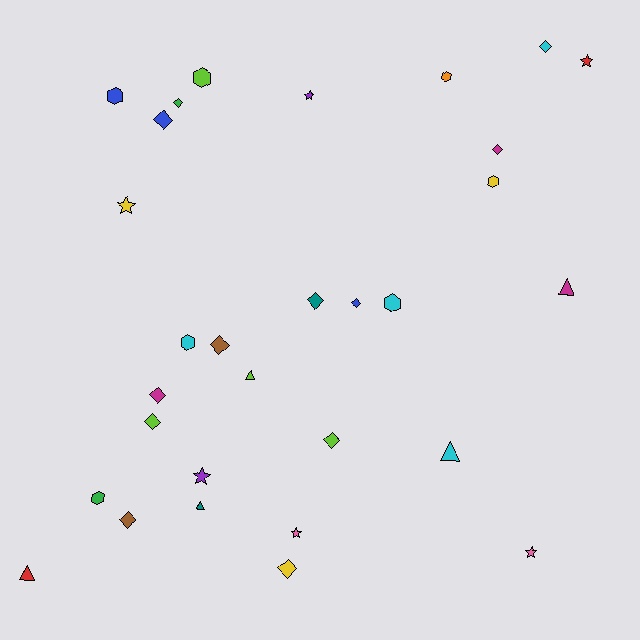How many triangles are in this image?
There are 5 triangles.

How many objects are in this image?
There are 30 objects.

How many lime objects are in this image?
There are 4 lime objects.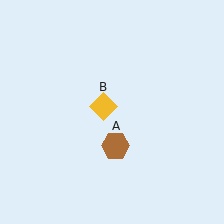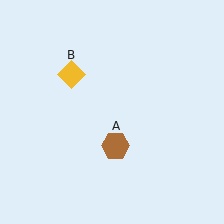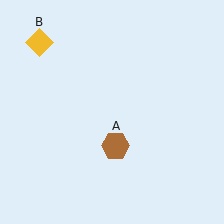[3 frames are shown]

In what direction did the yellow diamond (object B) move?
The yellow diamond (object B) moved up and to the left.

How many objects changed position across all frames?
1 object changed position: yellow diamond (object B).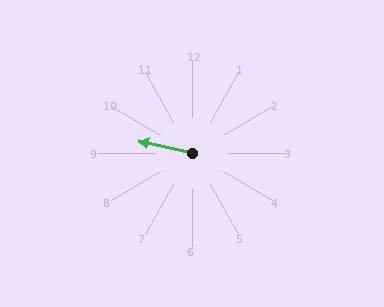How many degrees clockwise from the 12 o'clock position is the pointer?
Approximately 283 degrees.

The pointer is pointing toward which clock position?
Roughly 9 o'clock.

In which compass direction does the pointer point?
West.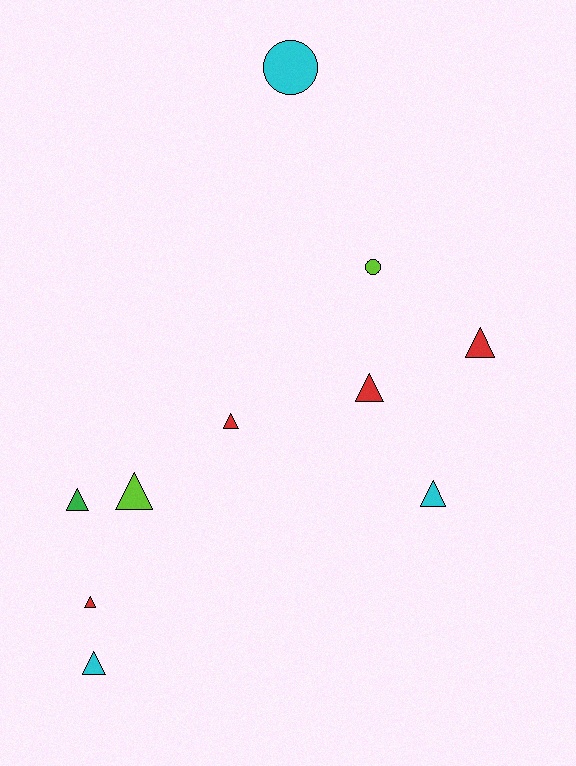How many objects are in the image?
There are 10 objects.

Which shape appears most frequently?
Triangle, with 8 objects.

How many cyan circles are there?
There is 1 cyan circle.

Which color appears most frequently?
Red, with 4 objects.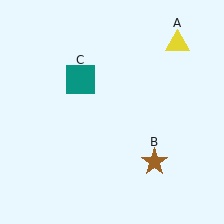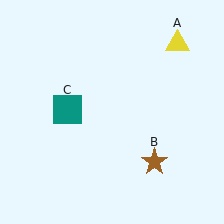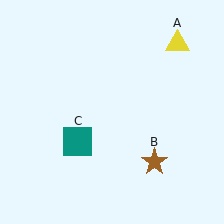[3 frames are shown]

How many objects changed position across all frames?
1 object changed position: teal square (object C).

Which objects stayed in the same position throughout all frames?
Yellow triangle (object A) and brown star (object B) remained stationary.